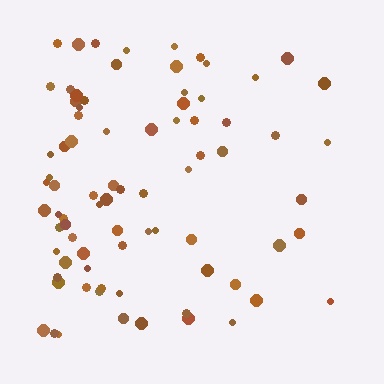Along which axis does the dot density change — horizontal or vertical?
Horizontal.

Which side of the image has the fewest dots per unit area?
The right.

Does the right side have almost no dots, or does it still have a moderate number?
Still a moderate number, just noticeably fewer than the left.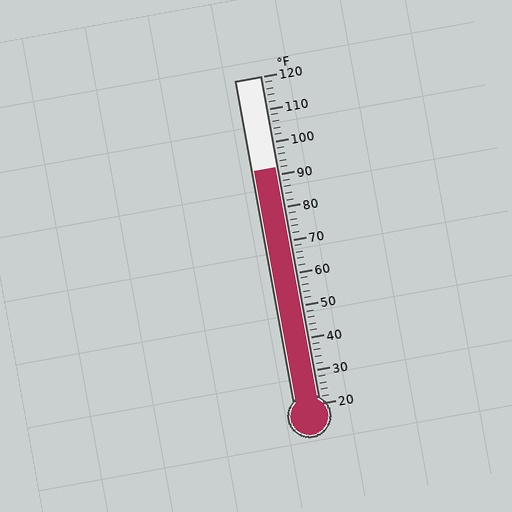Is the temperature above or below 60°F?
The temperature is above 60°F.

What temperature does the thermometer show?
The thermometer shows approximately 92°F.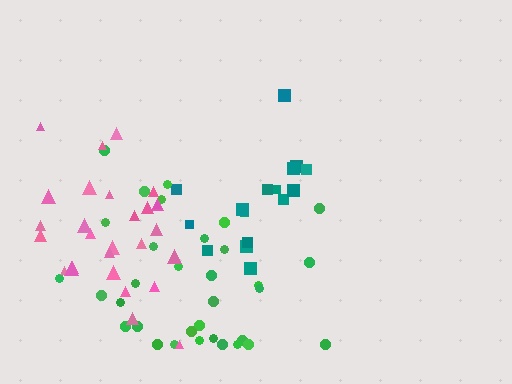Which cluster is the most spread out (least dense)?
Green.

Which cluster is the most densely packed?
Pink.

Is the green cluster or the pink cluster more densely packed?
Pink.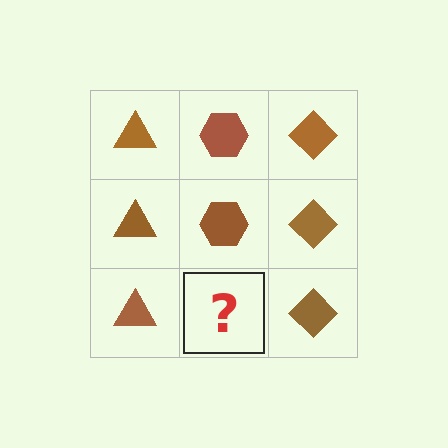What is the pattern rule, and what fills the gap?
The rule is that each column has a consistent shape. The gap should be filled with a brown hexagon.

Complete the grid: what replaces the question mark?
The question mark should be replaced with a brown hexagon.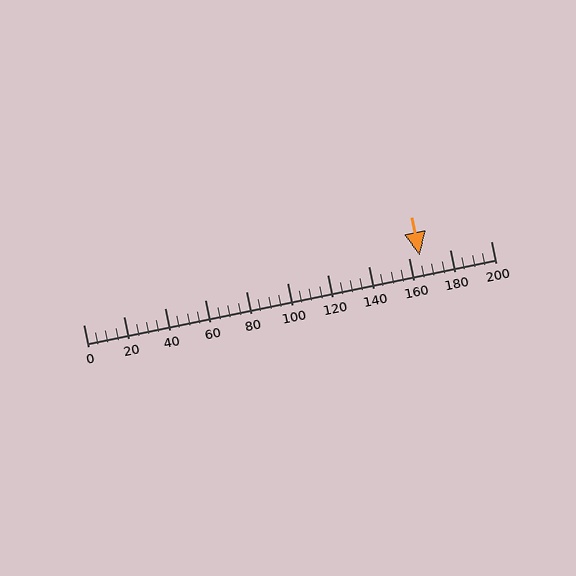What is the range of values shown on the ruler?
The ruler shows values from 0 to 200.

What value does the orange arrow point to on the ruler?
The orange arrow points to approximately 165.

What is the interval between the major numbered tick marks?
The major tick marks are spaced 20 units apart.